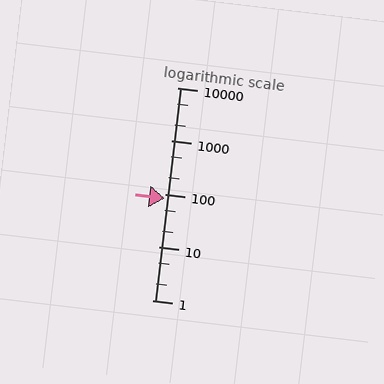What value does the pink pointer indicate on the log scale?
The pointer indicates approximately 81.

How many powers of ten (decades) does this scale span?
The scale spans 4 decades, from 1 to 10000.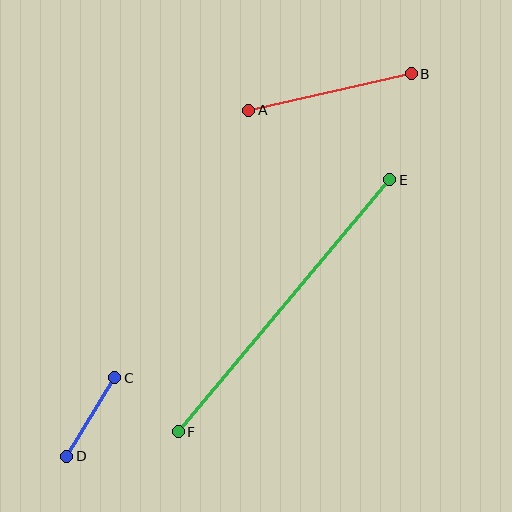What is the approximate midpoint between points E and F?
The midpoint is at approximately (284, 306) pixels.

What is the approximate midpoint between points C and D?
The midpoint is at approximately (91, 417) pixels.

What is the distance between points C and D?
The distance is approximately 92 pixels.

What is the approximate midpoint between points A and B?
The midpoint is at approximately (330, 92) pixels.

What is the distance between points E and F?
The distance is approximately 329 pixels.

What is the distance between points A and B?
The distance is approximately 167 pixels.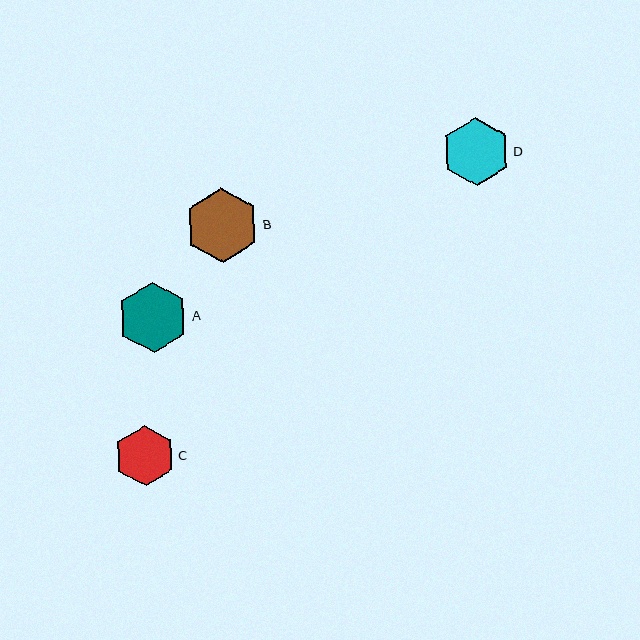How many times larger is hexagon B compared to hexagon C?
Hexagon B is approximately 1.2 times the size of hexagon C.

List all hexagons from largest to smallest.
From largest to smallest: B, A, D, C.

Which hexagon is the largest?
Hexagon B is the largest with a size of approximately 75 pixels.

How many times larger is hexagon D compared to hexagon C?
Hexagon D is approximately 1.1 times the size of hexagon C.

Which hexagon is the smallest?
Hexagon C is the smallest with a size of approximately 60 pixels.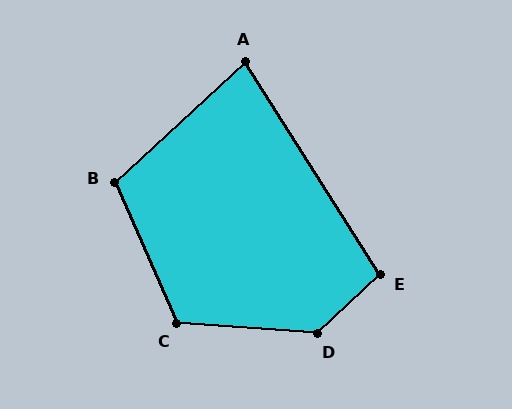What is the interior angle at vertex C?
Approximately 118 degrees (obtuse).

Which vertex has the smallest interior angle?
A, at approximately 80 degrees.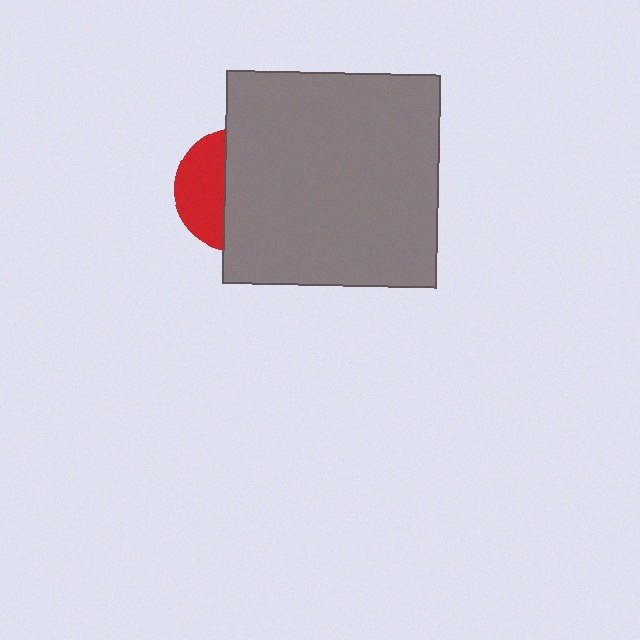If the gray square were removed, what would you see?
You would see the complete red circle.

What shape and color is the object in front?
The object in front is a gray square.